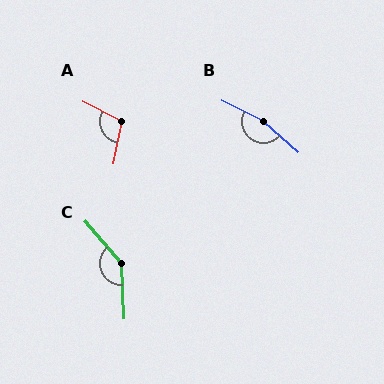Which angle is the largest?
B, at approximately 165 degrees.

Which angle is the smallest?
A, at approximately 106 degrees.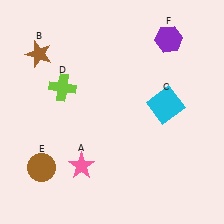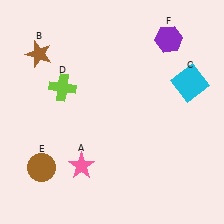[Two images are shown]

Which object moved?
The cyan square (C) moved right.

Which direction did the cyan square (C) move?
The cyan square (C) moved right.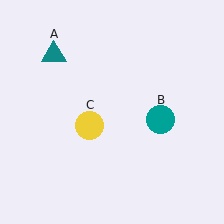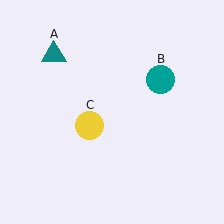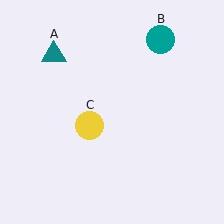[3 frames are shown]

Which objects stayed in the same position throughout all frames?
Teal triangle (object A) and yellow circle (object C) remained stationary.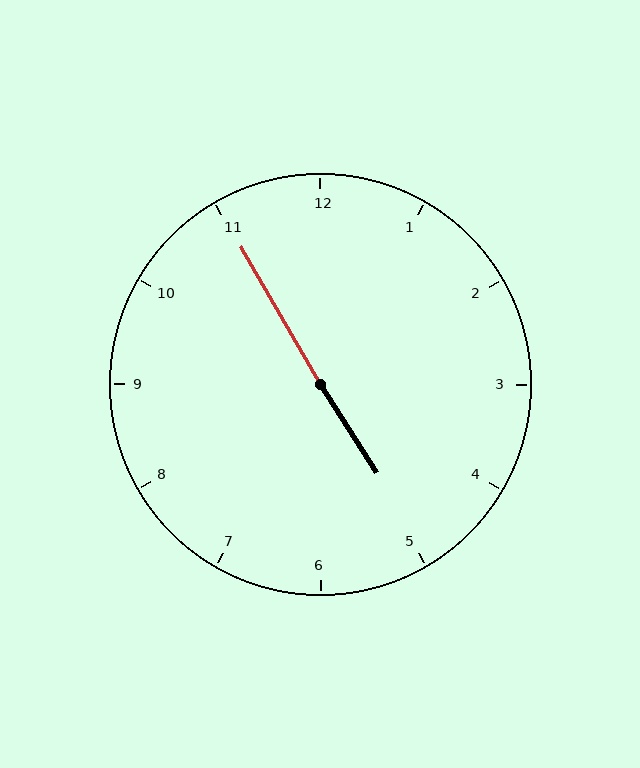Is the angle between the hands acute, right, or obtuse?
It is obtuse.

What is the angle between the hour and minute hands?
Approximately 178 degrees.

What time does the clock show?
4:55.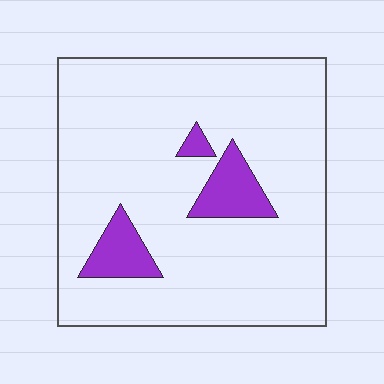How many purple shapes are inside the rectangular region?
3.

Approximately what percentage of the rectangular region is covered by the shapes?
Approximately 10%.